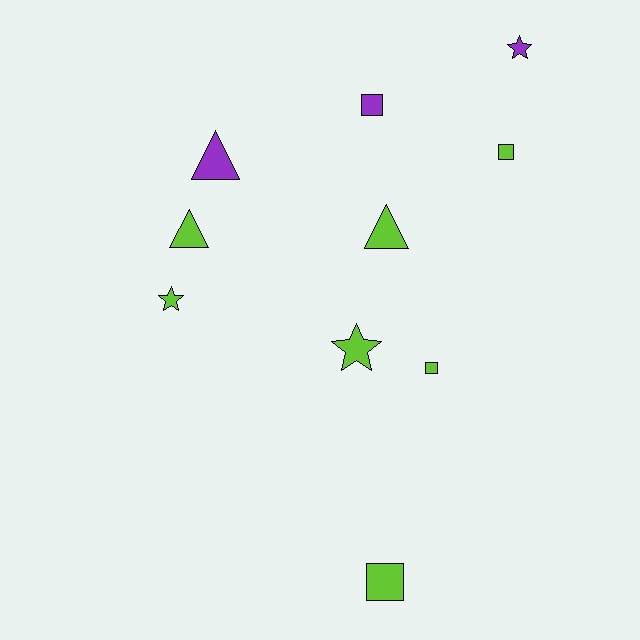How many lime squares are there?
There are 3 lime squares.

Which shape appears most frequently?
Square, with 4 objects.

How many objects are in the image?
There are 10 objects.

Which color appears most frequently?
Lime, with 7 objects.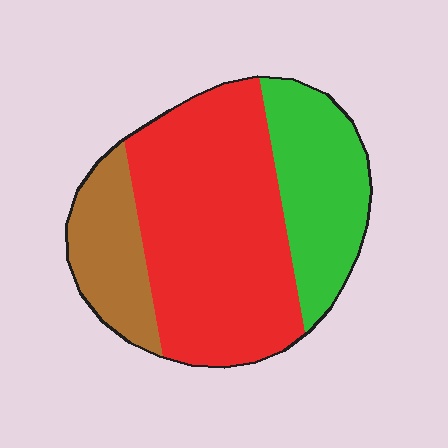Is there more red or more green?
Red.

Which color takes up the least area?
Brown, at roughly 20%.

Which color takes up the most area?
Red, at roughly 55%.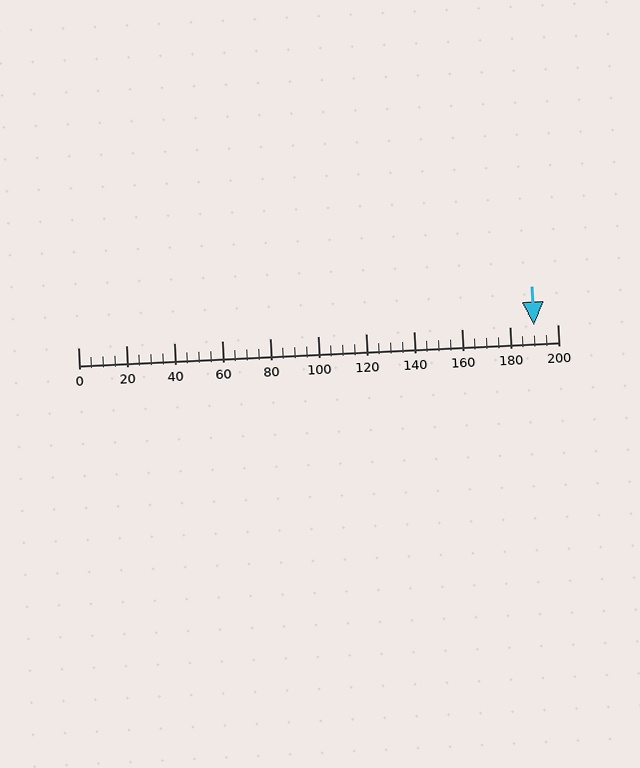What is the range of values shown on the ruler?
The ruler shows values from 0 to 200.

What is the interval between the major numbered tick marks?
The major tick marks are spaced 20 units apart.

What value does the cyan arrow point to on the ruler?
The cyan arrow points to approximately 190.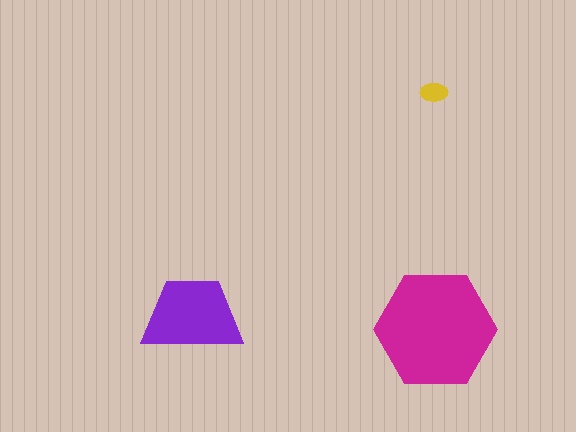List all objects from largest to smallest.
The magenta hexagon, the purple trapezoid, the yellow ellipse.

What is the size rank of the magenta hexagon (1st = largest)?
1st.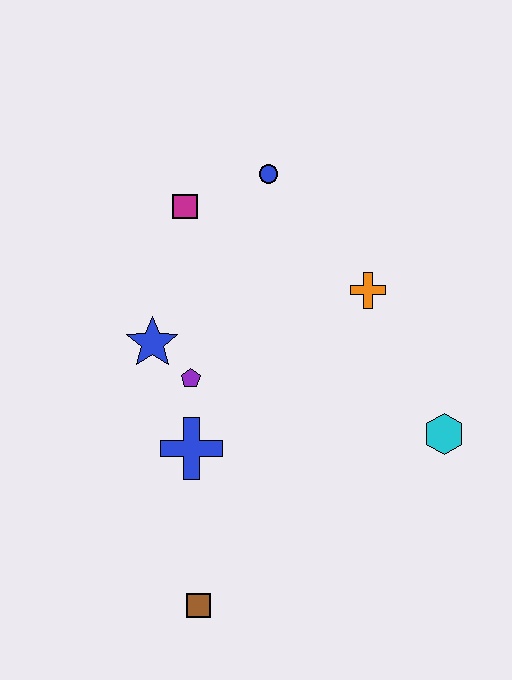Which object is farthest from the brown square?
The blue circle is farthest from the brown square.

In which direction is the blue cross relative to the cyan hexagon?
The blue cross is to the left of the cyan hexagon.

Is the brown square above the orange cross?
No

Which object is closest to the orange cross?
The blue circle is closest to the orange cross.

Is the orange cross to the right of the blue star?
Yes